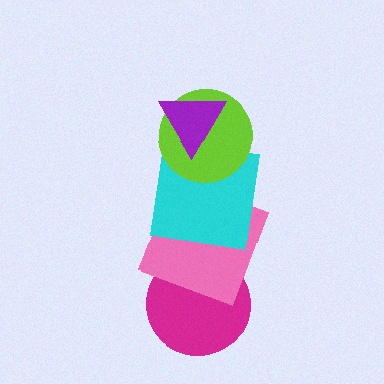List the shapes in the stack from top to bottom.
From top to bottom: the purple triangle, the lime circle, the cyan square, the pink square, the magenta circle.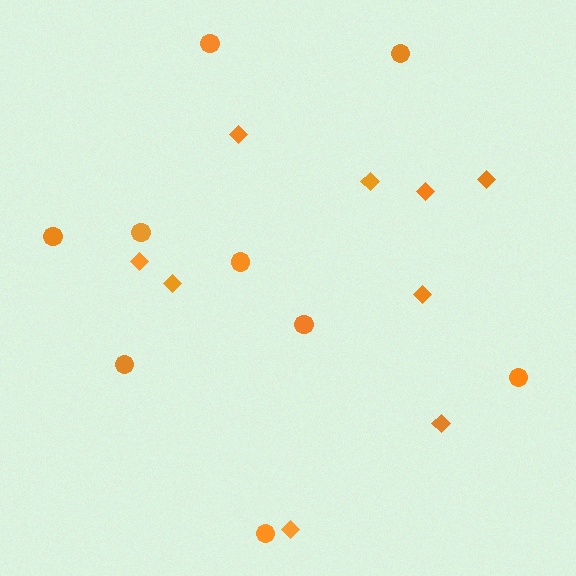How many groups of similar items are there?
There are 2 groups: one group of circles (9) and one group of diamonds (9).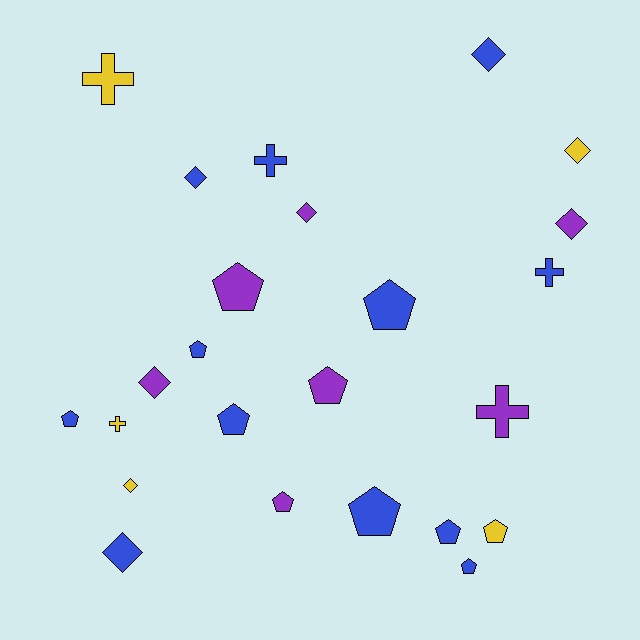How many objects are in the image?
There are 24 objects.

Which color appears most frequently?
Blue, with 12 objects.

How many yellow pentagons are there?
There is 1 yellow pentagon.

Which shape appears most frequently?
Pentagon, with 11 objects.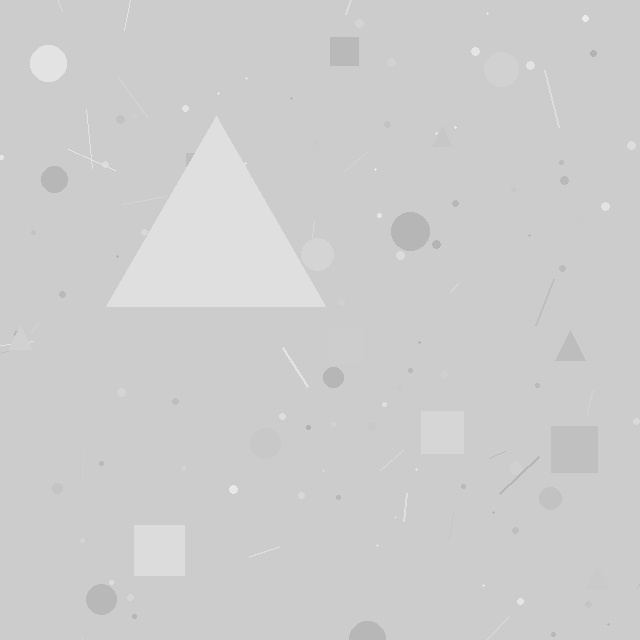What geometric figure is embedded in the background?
A triangle is embedded in the background.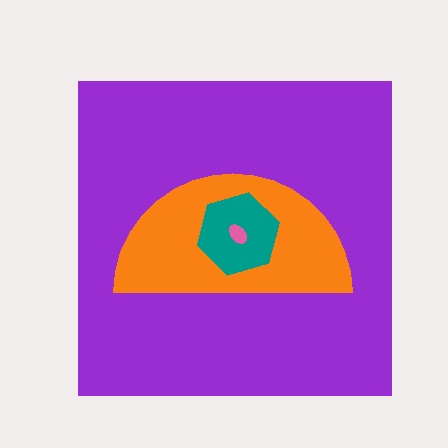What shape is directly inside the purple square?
The orange semicircle.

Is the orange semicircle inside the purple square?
Yes.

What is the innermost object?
The pink ellipse.